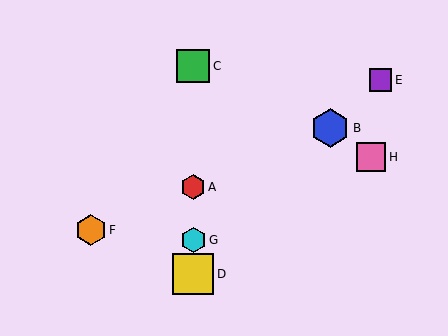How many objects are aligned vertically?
4 objects (A, C, D, G) are aligned vertically.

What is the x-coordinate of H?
Object H is at x≈371.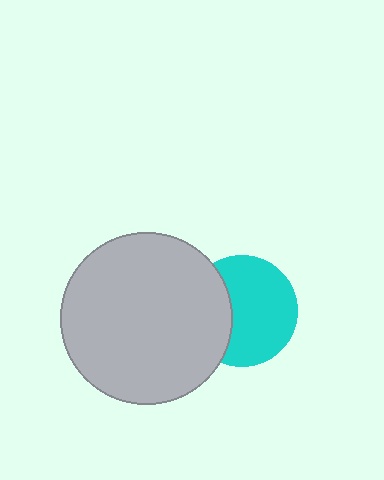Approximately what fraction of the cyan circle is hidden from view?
Roughly 33% of the cyan circle is hidden behind the light gray circle.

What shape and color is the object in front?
The object in front is a light gray circle.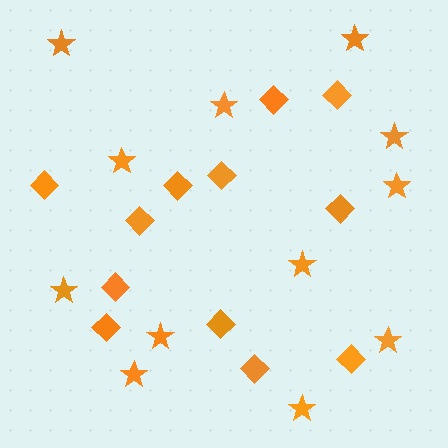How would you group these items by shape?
There are 2 groups: one group of diamonds (12) and one group of stars (12).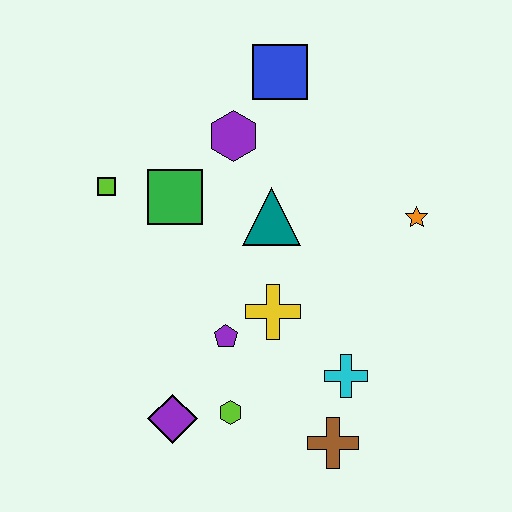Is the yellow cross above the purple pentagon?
Yes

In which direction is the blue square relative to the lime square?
The blue square is to the right of the lime square.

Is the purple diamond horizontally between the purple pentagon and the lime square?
Yes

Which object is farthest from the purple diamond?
The blue square is farthest from the purple diamond.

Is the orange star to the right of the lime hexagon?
Yes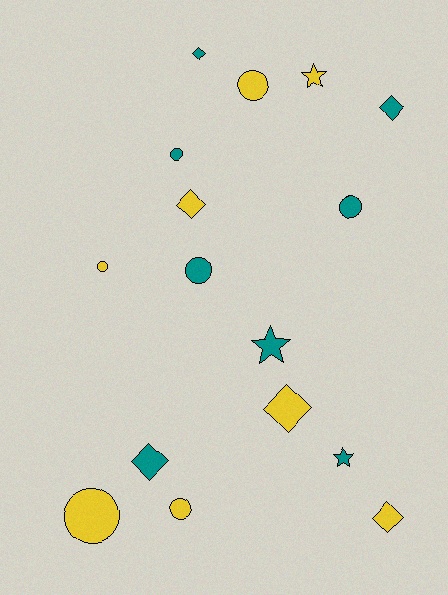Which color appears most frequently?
Yellow, with 8 objects.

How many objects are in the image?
There are 16 objects.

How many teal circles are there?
There are 3 teal circles.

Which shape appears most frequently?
Circle, with 7 objects.